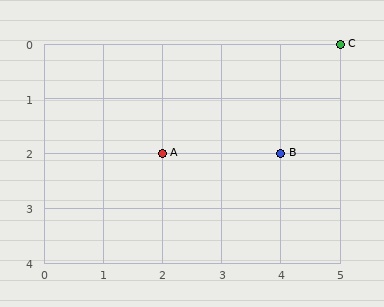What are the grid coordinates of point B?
Point B is at grid coordinates (4, 2).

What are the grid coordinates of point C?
Point C is at grid coordinates (5, 0).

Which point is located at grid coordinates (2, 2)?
Point A is at (2, 2).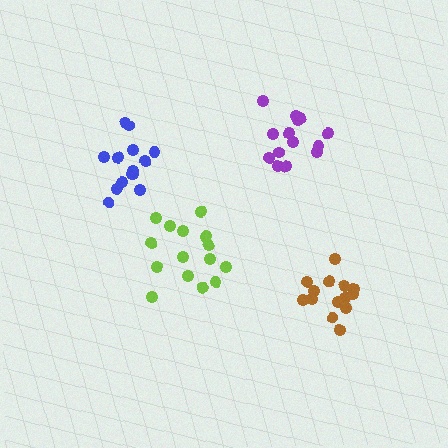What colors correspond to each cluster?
The clusters are colored: blue, purple, lime, brown.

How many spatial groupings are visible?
There are 4 spatial groupings.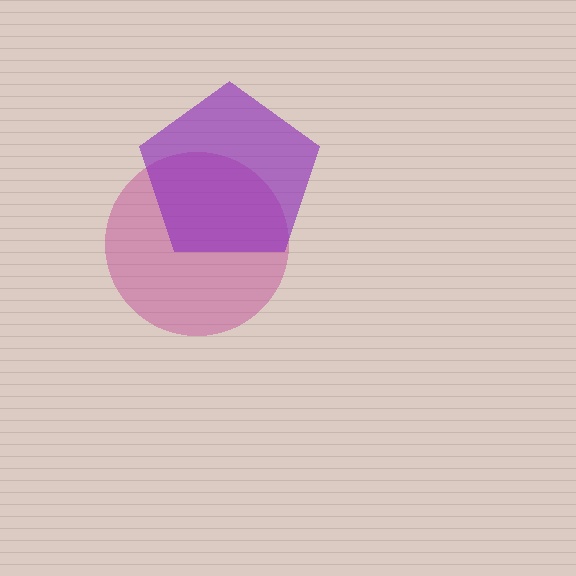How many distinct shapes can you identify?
There are 2 distinct shapes: a magenta circle, a purple pentagon.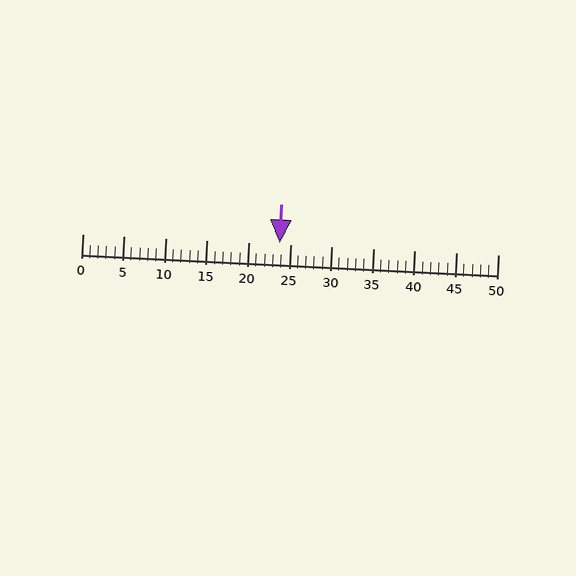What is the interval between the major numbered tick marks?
The major tick marks are spaced 5 units apart.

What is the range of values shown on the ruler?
The ruler shows values from 0 to 50.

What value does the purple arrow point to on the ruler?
The purple arrow points to approximately 24.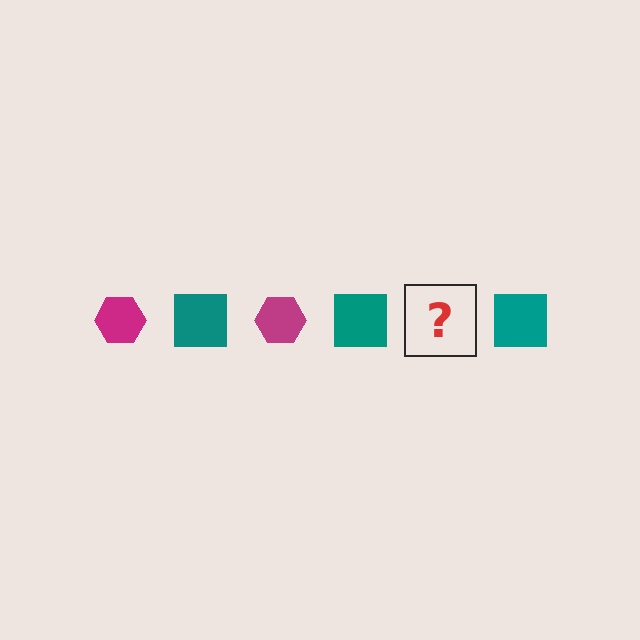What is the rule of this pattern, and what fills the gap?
The rule is that the pattern alternates between magenta hexagon and teal square. The gap should be filled with a magenta hexagon.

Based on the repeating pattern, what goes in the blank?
The blank should be a magenta hexagon.